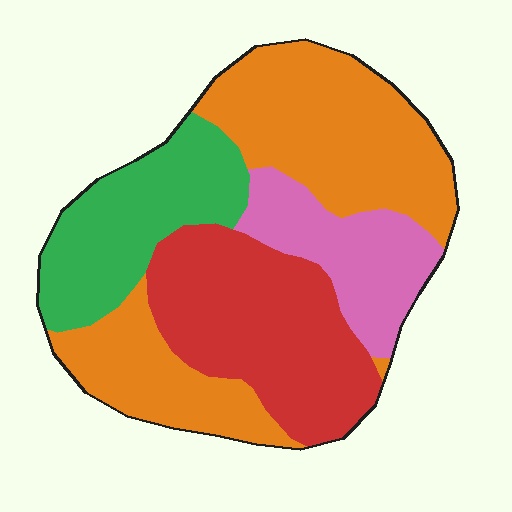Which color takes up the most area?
Orange, at roughly 40%.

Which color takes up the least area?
Pink, at roughly 15%.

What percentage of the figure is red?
Red covers around 25% of the figure.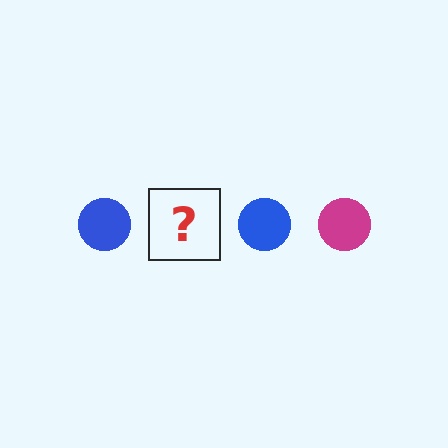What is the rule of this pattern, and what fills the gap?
The rule is that the pattern cycles through blue, magenta circles. The gap should be filled with a magenta circle.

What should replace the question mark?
The question mark should be replaced with a magenta circle.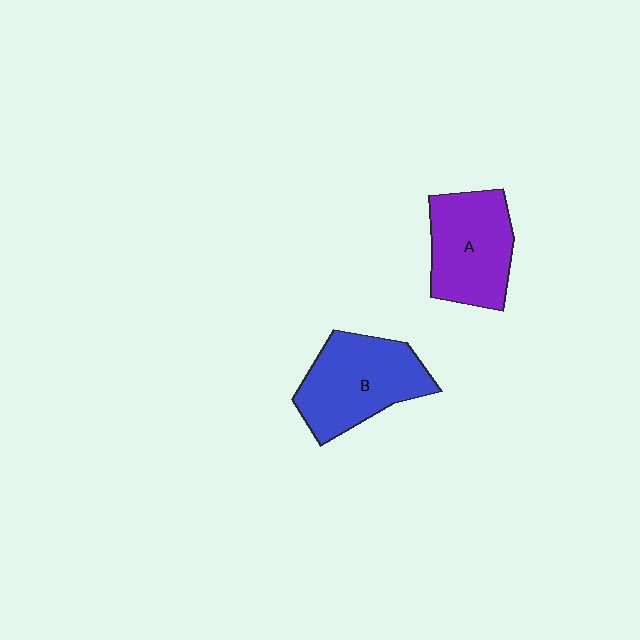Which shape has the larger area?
Shape B (blue).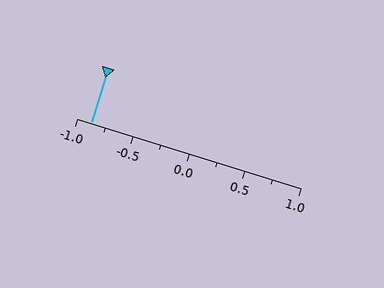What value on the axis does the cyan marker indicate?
The marker indicates approximately -0.88.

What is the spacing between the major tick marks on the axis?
The major ticks are spaced 0.5 apart.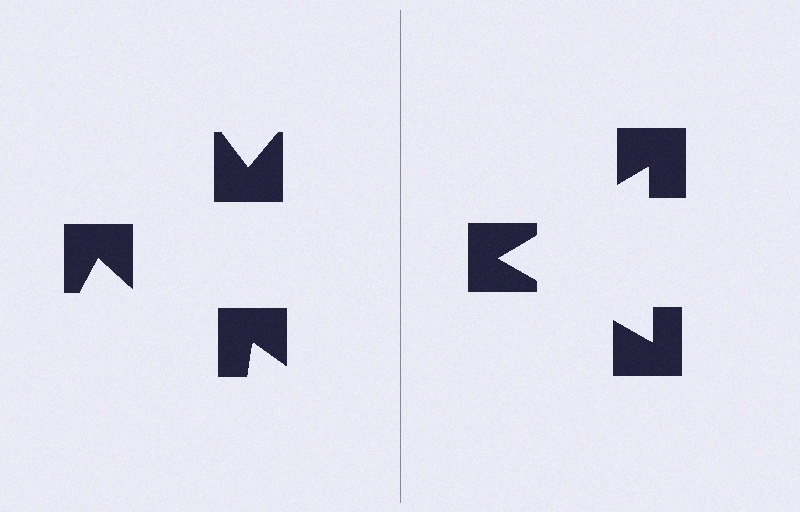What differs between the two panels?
The notched squares are positioned identically on both sides; only the wedge orientations differ. On the right they align to a triangle; on the left they are misaligned.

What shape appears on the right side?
An illusory triangle.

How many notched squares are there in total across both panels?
6 — 3 on each side.